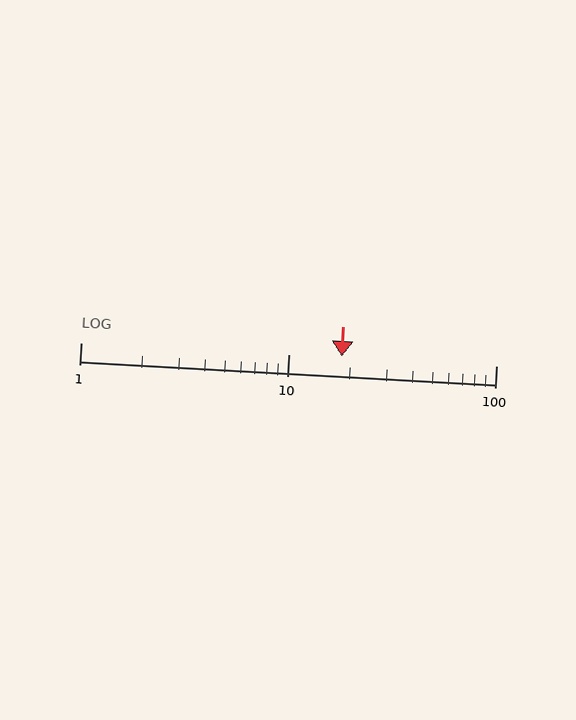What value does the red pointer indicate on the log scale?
The pointer indicates approximately 18.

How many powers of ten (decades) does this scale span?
The scale spans 2 decades, from 1 to 100.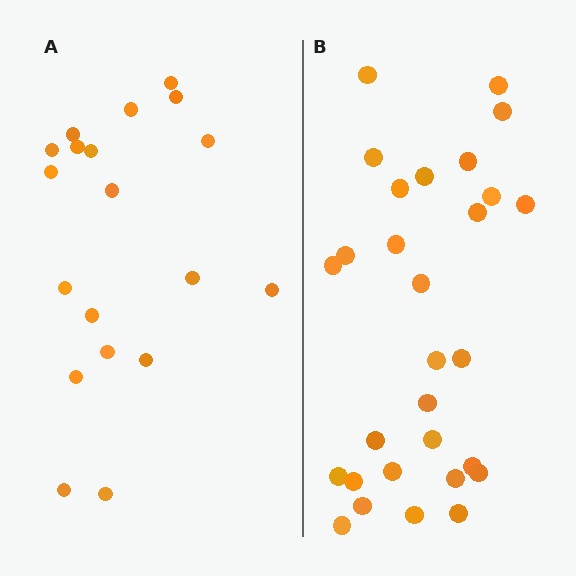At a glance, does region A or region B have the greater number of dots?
Region B (the right region) has more dots.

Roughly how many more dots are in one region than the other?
Region B has roughly 10 or so more dots than region A.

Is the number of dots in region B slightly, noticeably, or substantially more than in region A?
Region B has substantially more. The ratio is roughly 1.5 to 1.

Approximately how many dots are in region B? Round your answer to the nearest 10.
About 30 dots. (The exact count is 29, which rounds to 30.)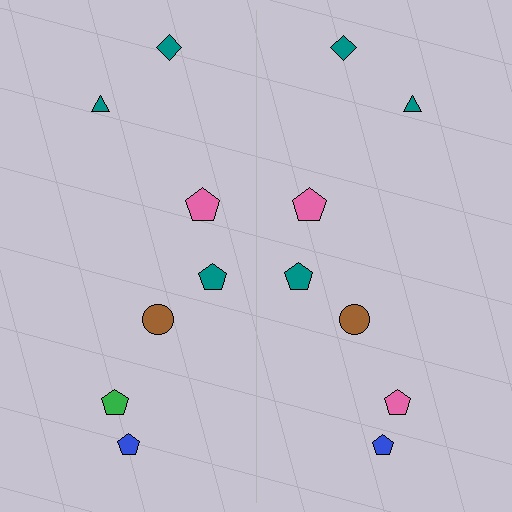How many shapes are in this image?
There are 14 shapes in this image.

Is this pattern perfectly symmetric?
No, the pattern is not perfectly symmetric. The pink pentagon on the right side breaks the symmetry — its mirror counterpart is green.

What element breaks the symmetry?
The pink pentagon on the right side breaks the symmetry — its mirror counterpart is green.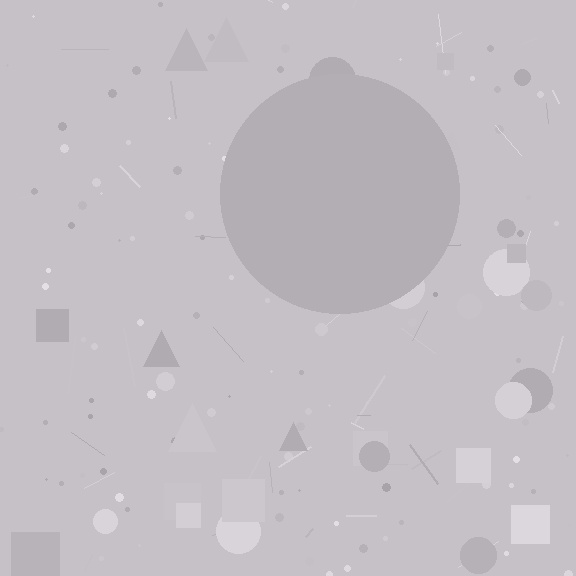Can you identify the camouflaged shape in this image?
The camouflaged shape is a circle.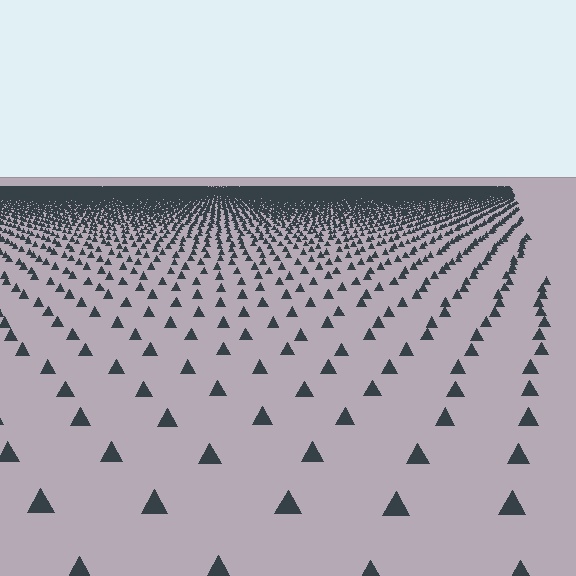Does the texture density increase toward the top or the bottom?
Density increases toward the top.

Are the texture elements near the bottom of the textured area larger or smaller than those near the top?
Larger. Near the bottom, elements are closer to the viewer and appear at a bigger on-screen size.